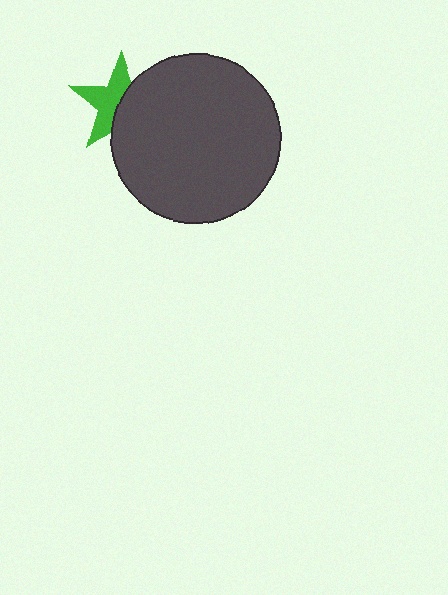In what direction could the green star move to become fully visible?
The green star could move left. That would shift it out from behind the dark gray circle entirely.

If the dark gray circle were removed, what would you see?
You would see the complete green star.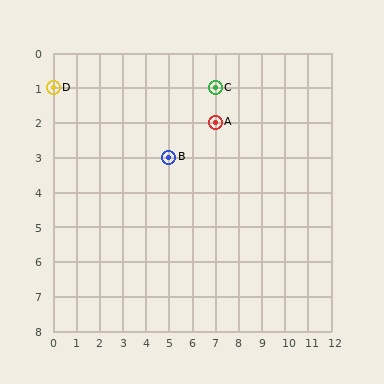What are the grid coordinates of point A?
Point A is at grid coordinates (7, 2).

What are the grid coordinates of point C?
Point C is at grid coordinates (7, 1).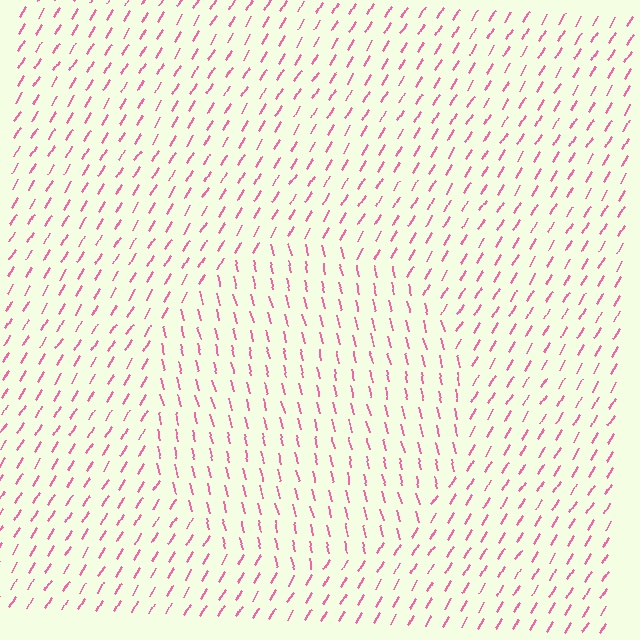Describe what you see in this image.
The image is filled with small pink line segments. A circle region in the image has lines oriented differently from the surrounding lines, creating a visible texture boundary.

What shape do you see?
I see a circle.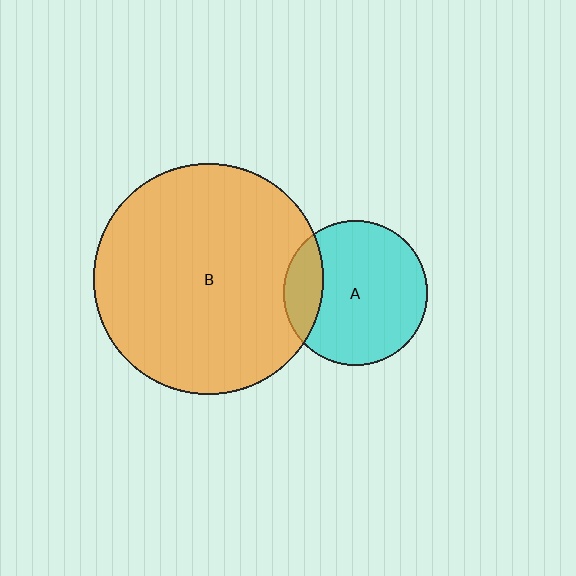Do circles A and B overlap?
Yes.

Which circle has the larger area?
Circle B (orange).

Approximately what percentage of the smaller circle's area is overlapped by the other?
Approximately 20%.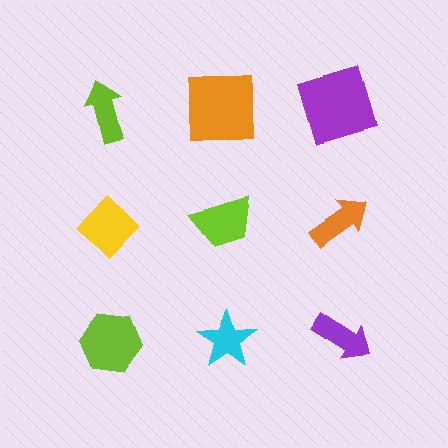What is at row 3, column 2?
A cyan star.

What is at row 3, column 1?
A lime hexagon.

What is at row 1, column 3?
A purple square.